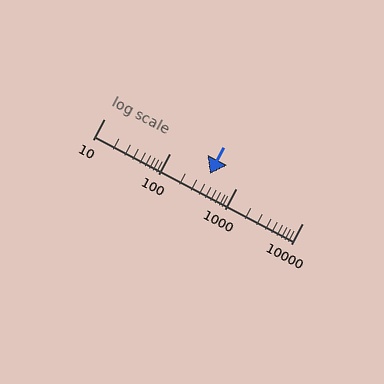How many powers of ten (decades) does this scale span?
The scale spans 3 decades, from 10 to 10000.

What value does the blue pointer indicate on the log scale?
The pointer indicates approximately 400.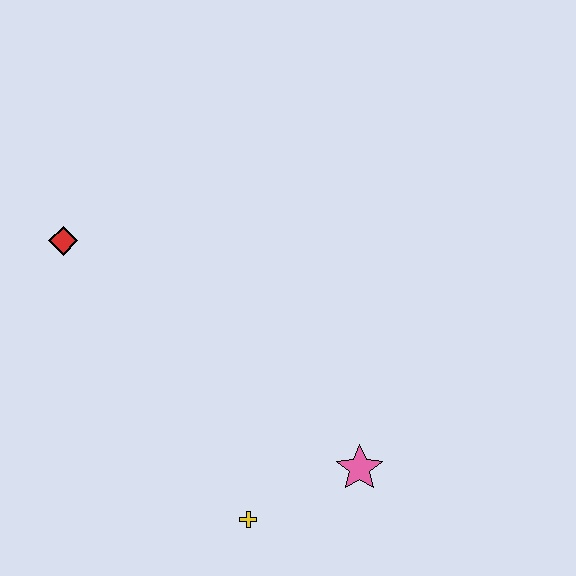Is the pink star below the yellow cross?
No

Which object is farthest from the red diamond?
The pink star is farthest from the red diamond.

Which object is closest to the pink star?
The yellow cross is closest to the pink star.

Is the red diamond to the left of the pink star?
Yes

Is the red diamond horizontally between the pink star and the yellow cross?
No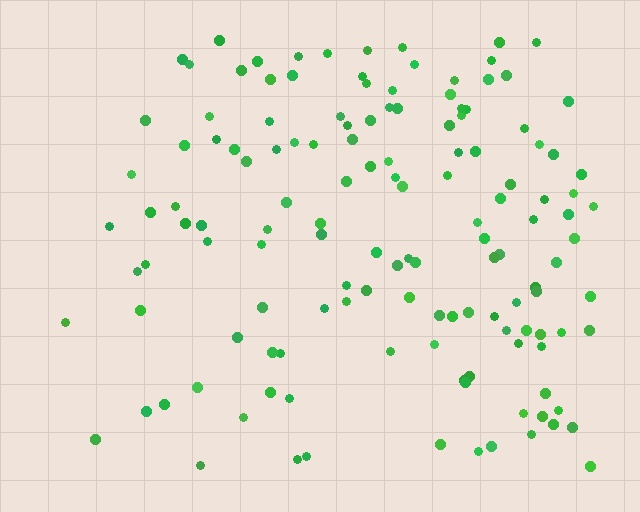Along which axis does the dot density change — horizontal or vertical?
Horizontal.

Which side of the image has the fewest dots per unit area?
The left.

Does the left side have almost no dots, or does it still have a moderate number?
Still a moderate number, just noticeably fewer than the right.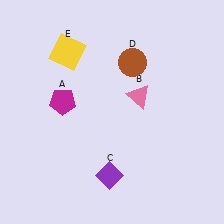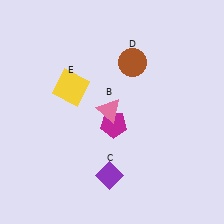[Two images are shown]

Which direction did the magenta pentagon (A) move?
The magenta pentagon (A) moved right.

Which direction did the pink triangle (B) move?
The pink triangle (B) moved left.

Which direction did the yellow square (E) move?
The yellow square (E) moved down.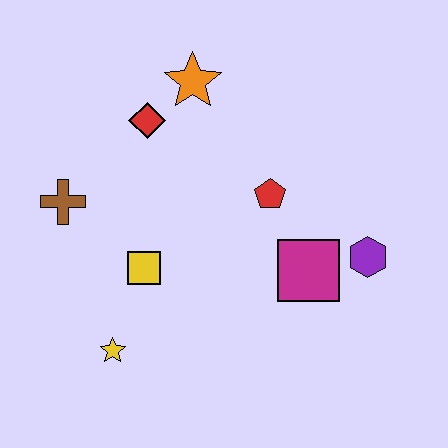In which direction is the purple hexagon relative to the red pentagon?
The purple hexagon is to the right of the red pentagon.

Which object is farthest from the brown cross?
The purple hexagon is farthest from the brown cross.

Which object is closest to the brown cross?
The yellow square is closest to the brown cross.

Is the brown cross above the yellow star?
Yes